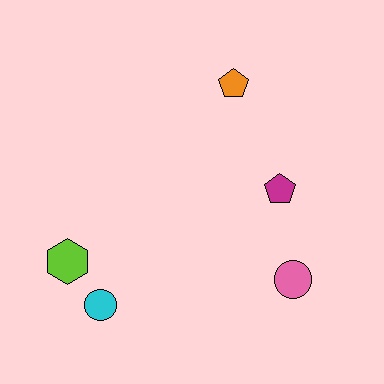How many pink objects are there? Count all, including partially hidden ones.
There is 1 pink object.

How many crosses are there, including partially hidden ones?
There are no crosses.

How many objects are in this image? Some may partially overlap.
There are 5 objects.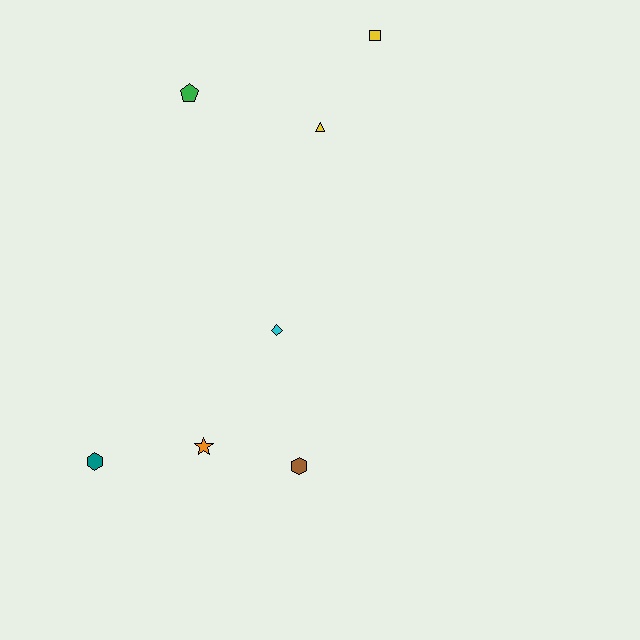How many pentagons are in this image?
There is 1 pentagon.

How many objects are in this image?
There are 7 objects.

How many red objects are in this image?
There are no red objects.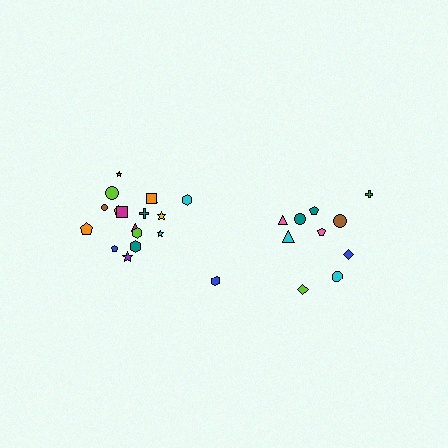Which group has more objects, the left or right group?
The left group.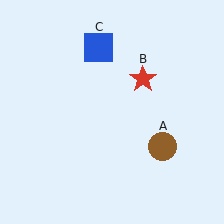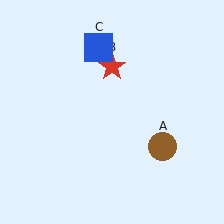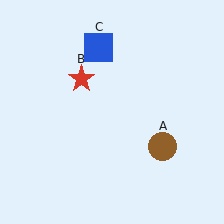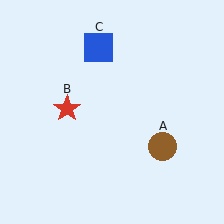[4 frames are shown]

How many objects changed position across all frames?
1 object changed position: red star (object B).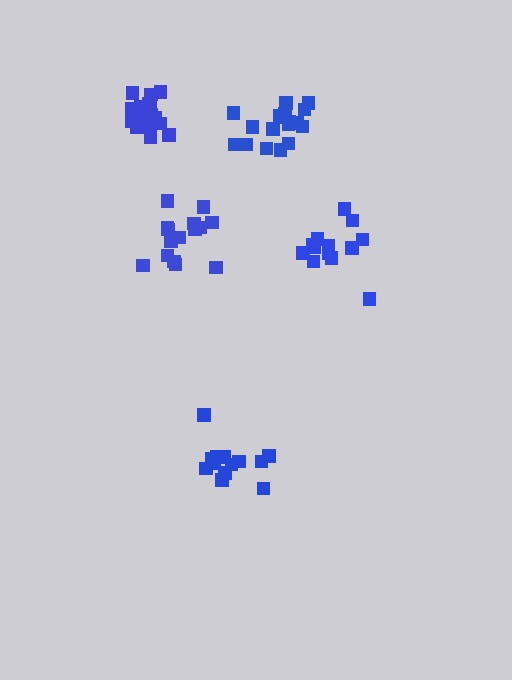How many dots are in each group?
Group 1: 15 dots, Group 2: 13 dots, Group 3: 19 dots, Group 4: 14 dots, Group 5: 18 dots (79 total).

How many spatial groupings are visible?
There are 5 spatial groupings.